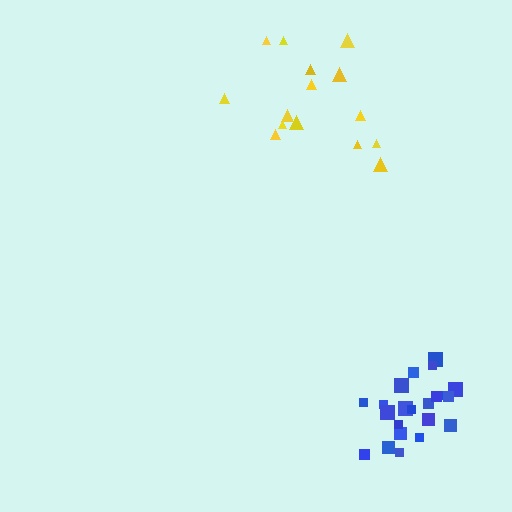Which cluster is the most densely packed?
Blue.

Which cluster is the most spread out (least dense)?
Yellow.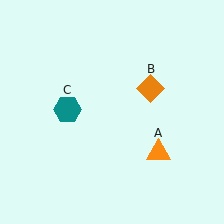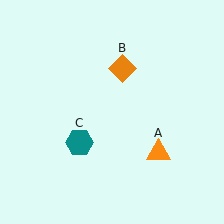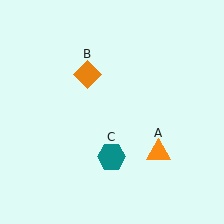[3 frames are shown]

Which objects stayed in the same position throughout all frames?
Orange triangle (object A) remained stationary.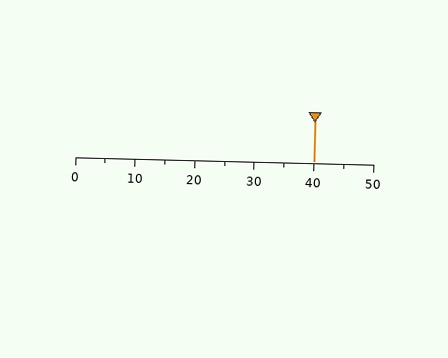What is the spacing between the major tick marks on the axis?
The major ticks are spaced 10 apart.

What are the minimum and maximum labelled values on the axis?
The axis runs from 0 to 50.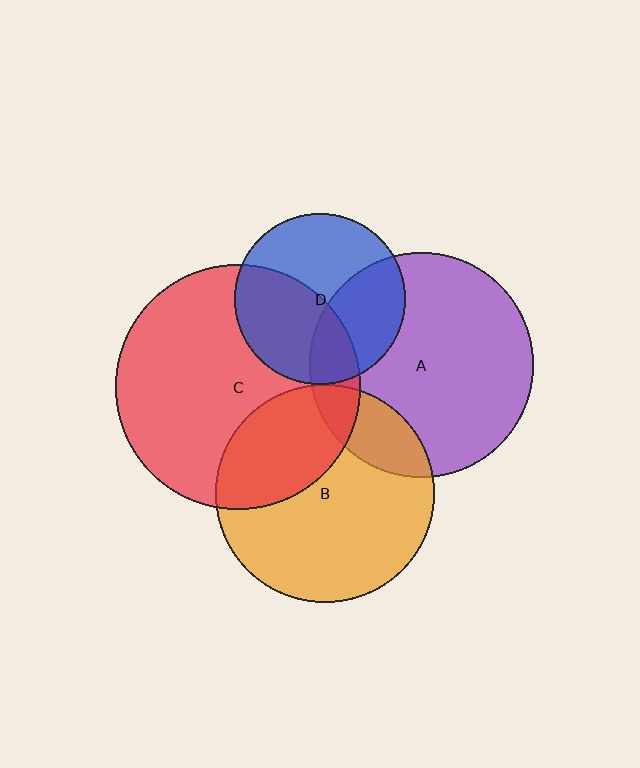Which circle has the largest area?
Circle C (red).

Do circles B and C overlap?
Yes.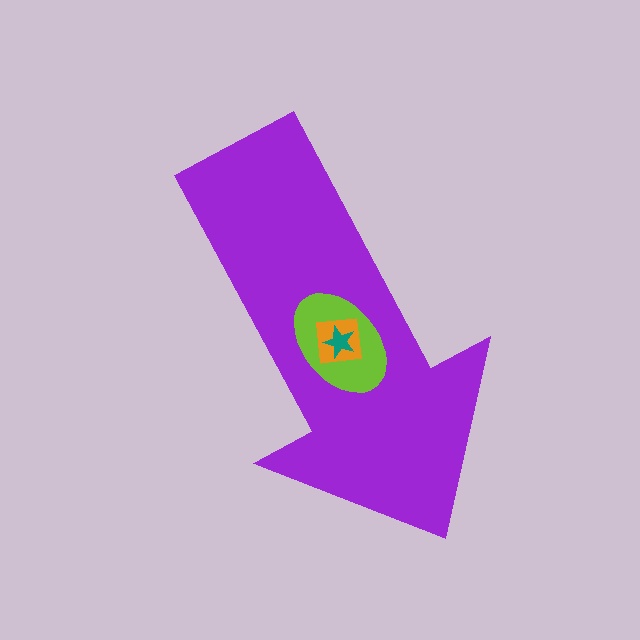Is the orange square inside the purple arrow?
Yes.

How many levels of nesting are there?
4.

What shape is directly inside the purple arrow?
The lime ellipse.